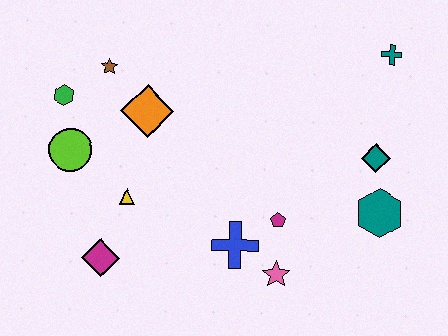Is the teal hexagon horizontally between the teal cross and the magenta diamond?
Yes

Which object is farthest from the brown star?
The teal hexagon is farthest from the brown star.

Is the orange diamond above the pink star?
Yes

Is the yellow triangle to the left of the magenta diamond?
No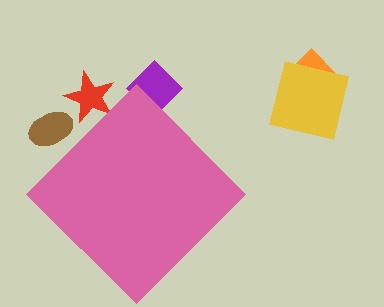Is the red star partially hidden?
Yes, the red star is partially hidden behind the pink diamond.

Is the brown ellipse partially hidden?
Yes, the brown ellipse is partially hidden behind the pink diamond.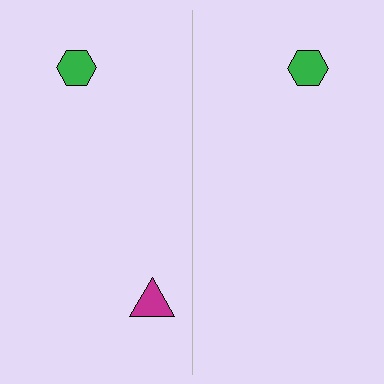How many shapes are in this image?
There are 3 shapes in this image.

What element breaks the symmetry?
A magenta triangle is missing from the right side.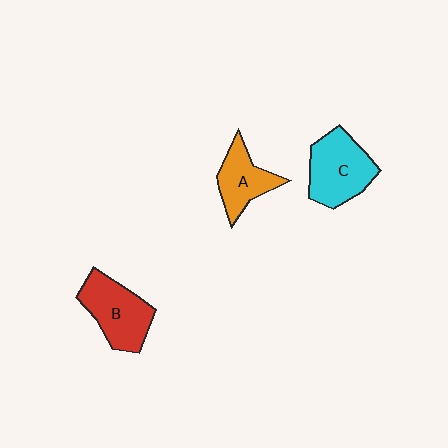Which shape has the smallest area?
Shape A (orange).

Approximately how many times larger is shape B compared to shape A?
Approximately 1.3 times.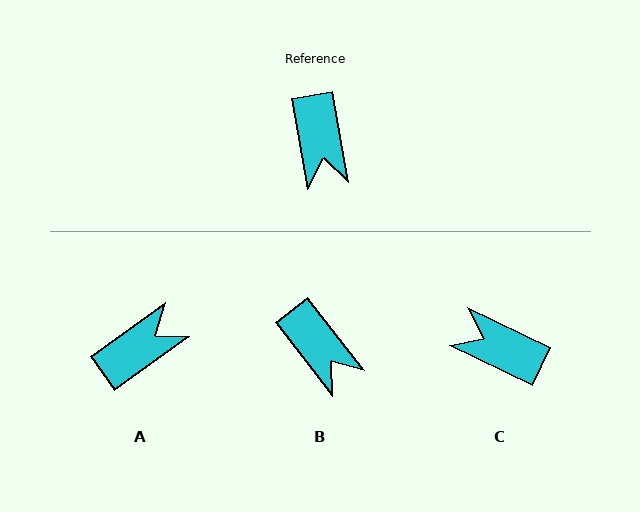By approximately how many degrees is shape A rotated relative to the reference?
Approximately 115 degrees counter-clockwise.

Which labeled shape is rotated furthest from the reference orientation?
C, about 125 degrees away.